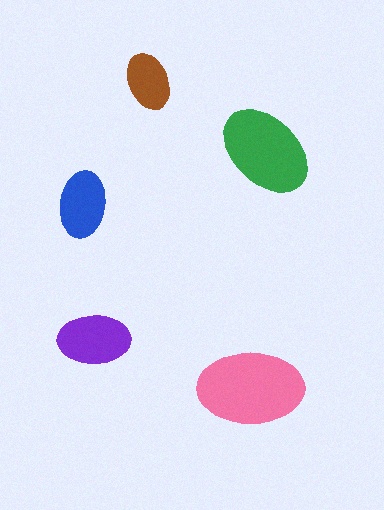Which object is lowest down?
The pink ellipse is bottommost.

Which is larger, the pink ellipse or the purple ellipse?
The pink one.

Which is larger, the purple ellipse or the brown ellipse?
The purple one.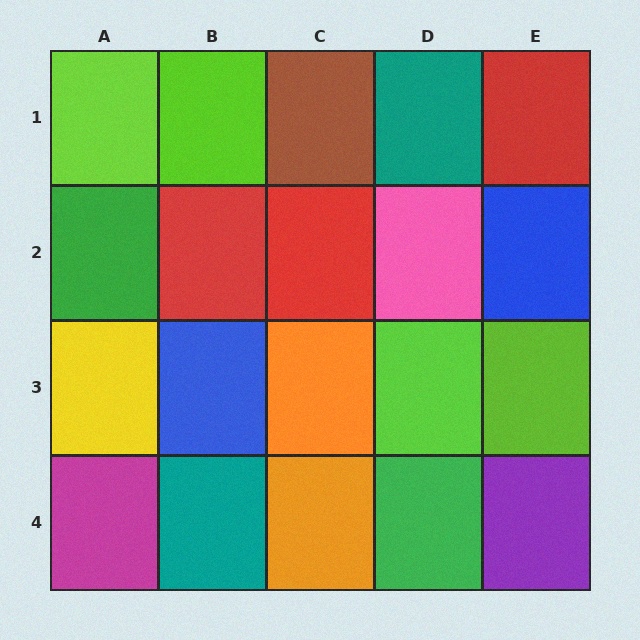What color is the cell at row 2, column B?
Red.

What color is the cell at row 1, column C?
Brown.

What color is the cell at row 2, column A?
Green.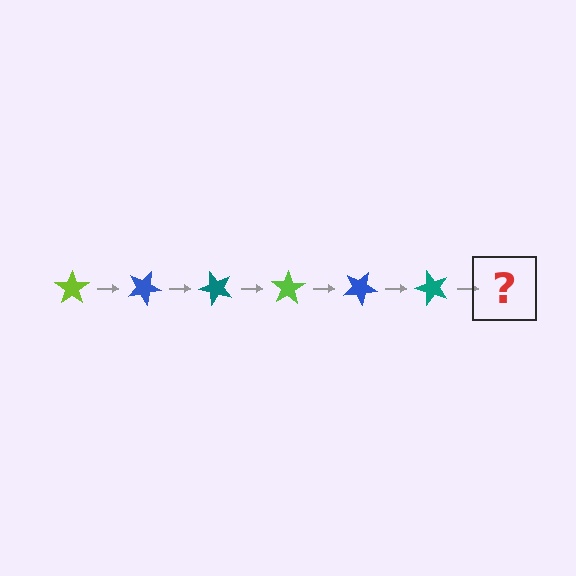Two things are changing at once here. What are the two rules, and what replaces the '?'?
The two rules are that it rotates 25 degrees each step and the color cycles through lime, blue, and teal. The '?' should be a lime star, rotated 150 degrees from the start.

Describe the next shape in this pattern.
It should be a lime star, rotated 150 degrees from the start.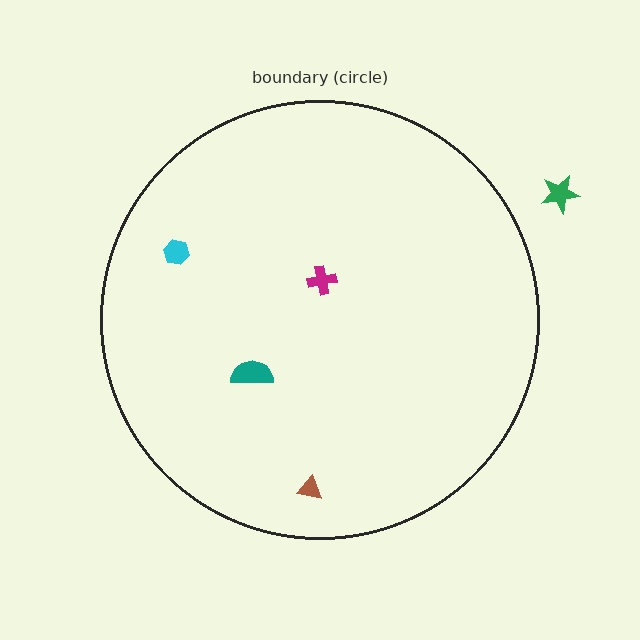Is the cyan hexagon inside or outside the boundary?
Inside.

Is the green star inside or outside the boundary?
Outside.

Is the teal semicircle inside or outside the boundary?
Inside.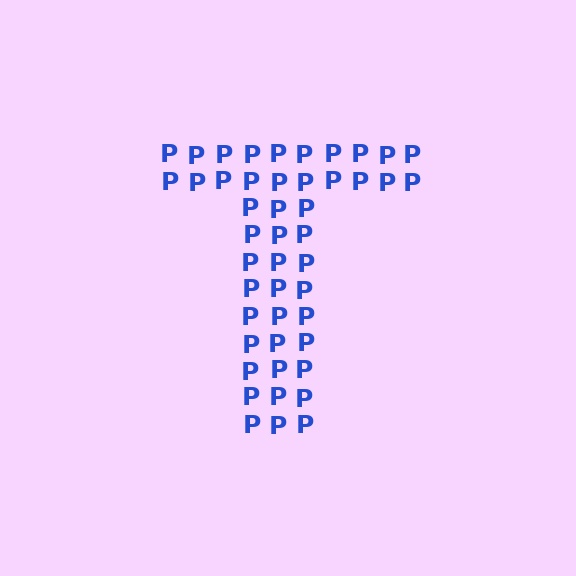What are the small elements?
The small elements are letter P's.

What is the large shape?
The large shape is the letter T.